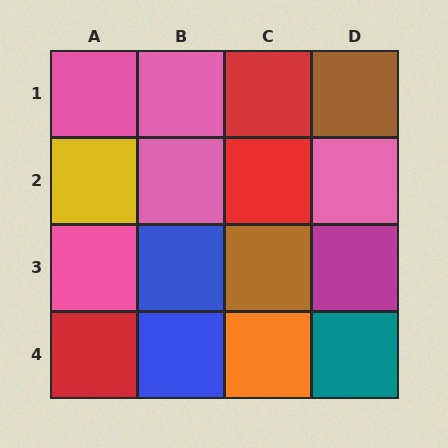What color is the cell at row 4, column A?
Red.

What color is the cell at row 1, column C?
Red.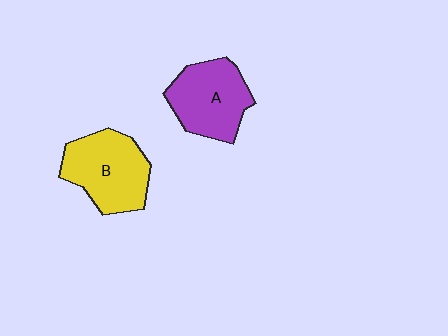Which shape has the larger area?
Shape B (yellow).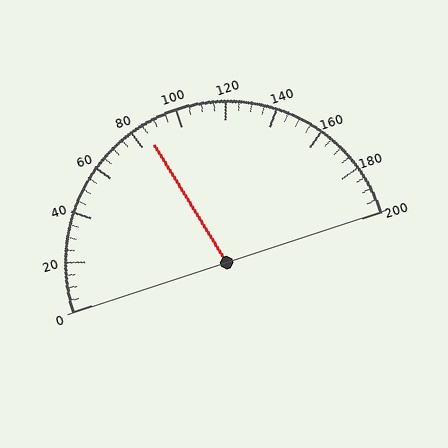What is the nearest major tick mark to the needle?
The nearest major tick mark is 80.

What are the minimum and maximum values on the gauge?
The gauge ranges from 0 to 200.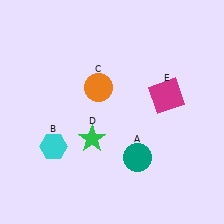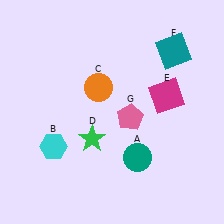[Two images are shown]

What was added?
A teal square (F), a pink pentagon (G) were added in Image 2.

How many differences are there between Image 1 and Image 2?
There are 2 differences between the two images.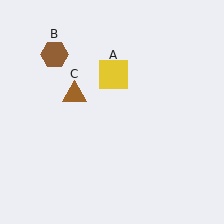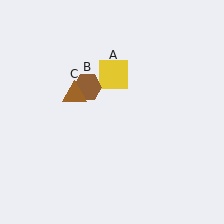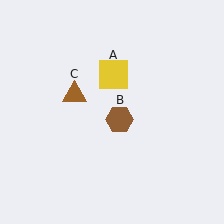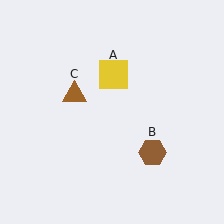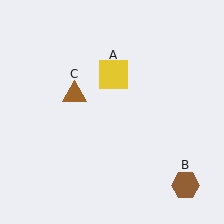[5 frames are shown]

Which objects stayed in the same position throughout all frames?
Yellow square (object A) and brown triangle (object C) remained stationary.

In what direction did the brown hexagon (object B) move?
The brown hexagon (object B) moved down and to the right.